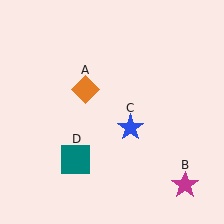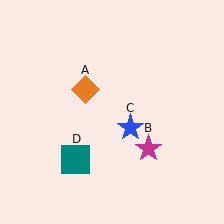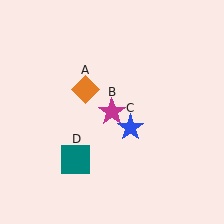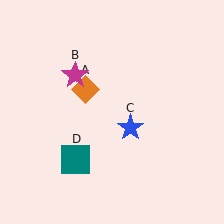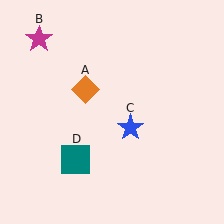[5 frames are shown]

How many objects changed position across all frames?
1 object changed position: magenta star (object B).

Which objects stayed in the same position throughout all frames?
Orange diamond (object A) and blue star (object C) and teal square (object D) remained stationary.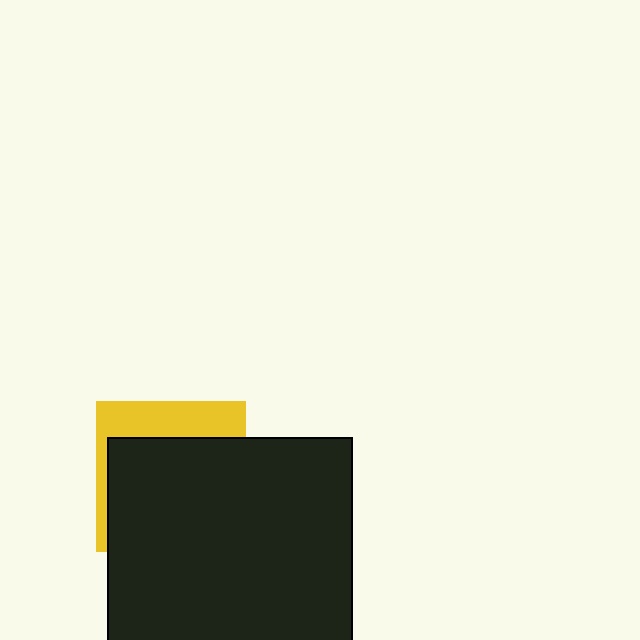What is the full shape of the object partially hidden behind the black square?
The partially hidden object is a yellow square.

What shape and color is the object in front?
The object in front is a black square.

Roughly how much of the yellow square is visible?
A small part of it is visible (roughly 30%).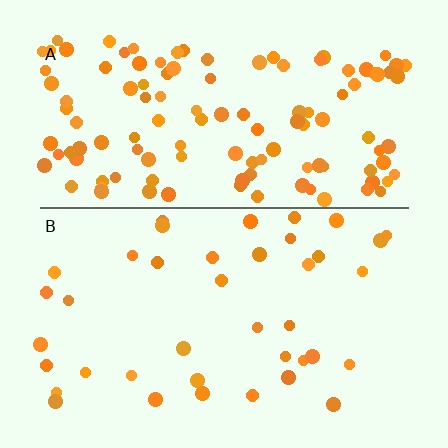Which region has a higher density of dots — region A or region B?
A (the top).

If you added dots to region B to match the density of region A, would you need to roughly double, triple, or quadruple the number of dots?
Approximately triple.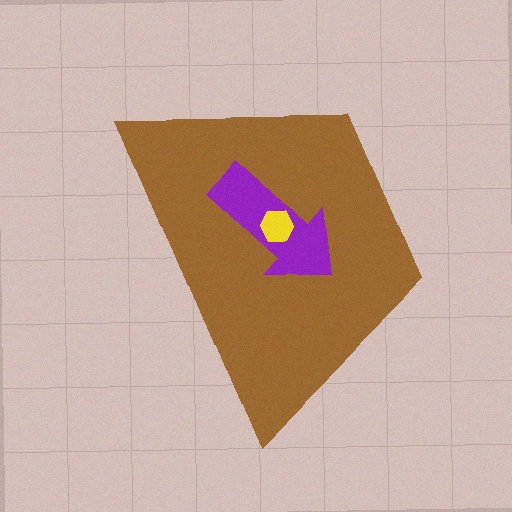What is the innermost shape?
The yellow hexagon.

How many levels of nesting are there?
3.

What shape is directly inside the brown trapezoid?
The purple arrow.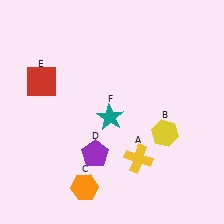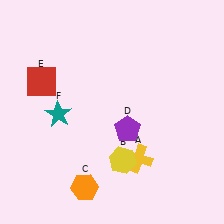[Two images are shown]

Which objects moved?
The objects that moved are: the yellow hexagon (B), the purple pentagon (D), the teal star (F).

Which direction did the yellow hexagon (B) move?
The yellow hexagon (B) moved left.